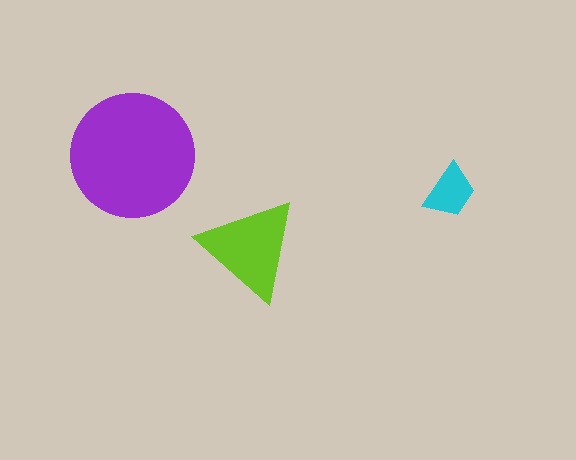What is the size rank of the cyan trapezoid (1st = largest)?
3rd.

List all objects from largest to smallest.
The purple circle, the lime triangle, the cyan trapezoid.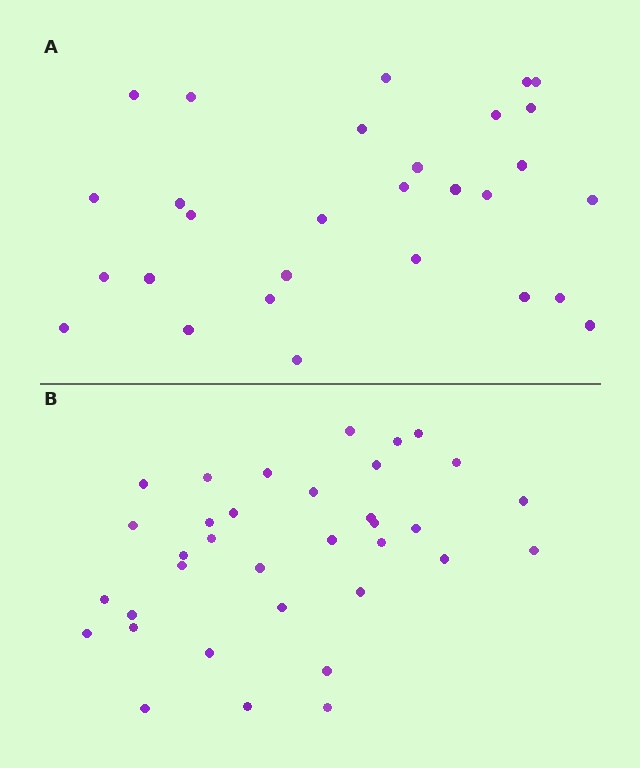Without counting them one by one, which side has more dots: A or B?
Region B (the bottom region) has more dots.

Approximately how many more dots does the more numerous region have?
Region B has about 6 more dots than region A.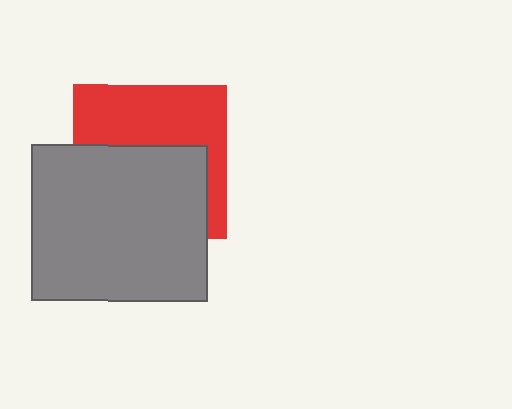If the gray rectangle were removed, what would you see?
You would see the complete red square.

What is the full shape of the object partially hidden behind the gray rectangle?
The partially hidden object is a red square.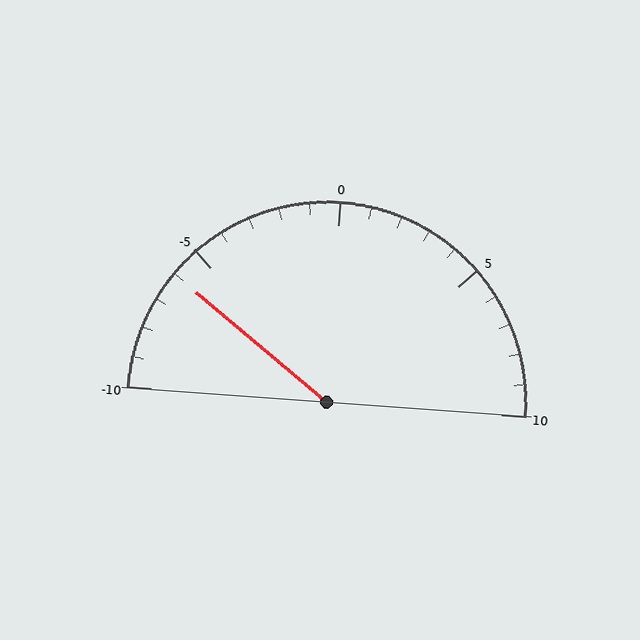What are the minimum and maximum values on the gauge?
The gauge ranges from -10 to 10.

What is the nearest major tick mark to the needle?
The nearest major tick mark is -5.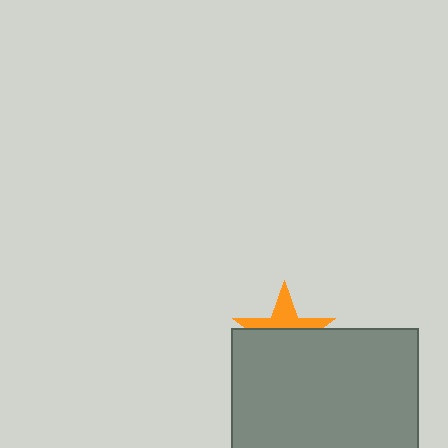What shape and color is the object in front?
The object in front is a gray rectangle.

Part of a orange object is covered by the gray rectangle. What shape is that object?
It is a star.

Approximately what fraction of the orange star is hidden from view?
Roughly 60% of the orange star is hidden behind the gray rectangle.